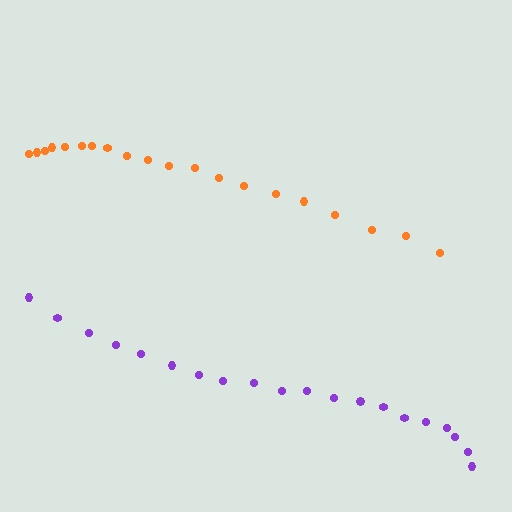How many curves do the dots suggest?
There are 2 distinct paths.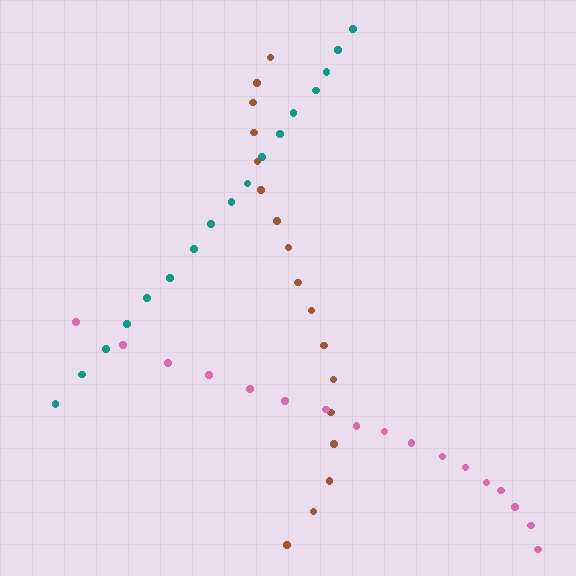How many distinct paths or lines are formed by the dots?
There are 3 distinct paths.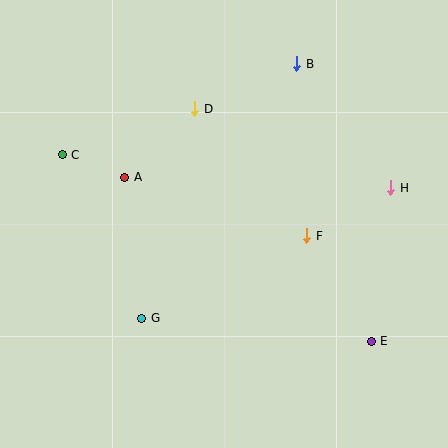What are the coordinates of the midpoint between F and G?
The midpoint between F and G is at (224, 277).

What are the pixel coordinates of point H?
Point H is at (391, 188).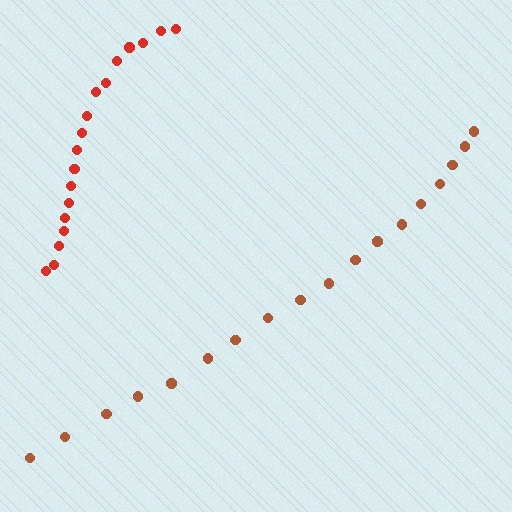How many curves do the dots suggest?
There are 2 distinct paths.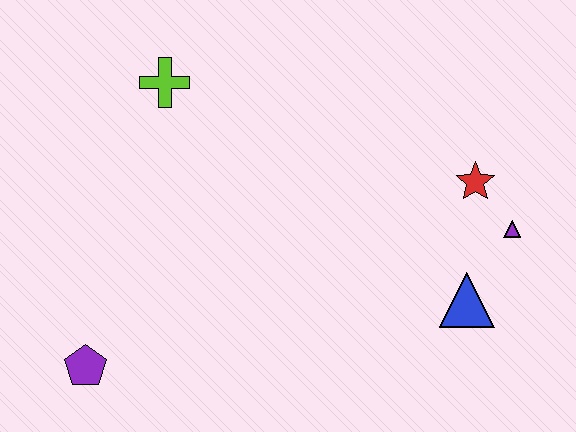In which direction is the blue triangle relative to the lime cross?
The blue triangle is to the right of the lime cross.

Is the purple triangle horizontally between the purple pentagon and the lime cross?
No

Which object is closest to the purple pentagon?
The lime cross is closest to the purple pentagon.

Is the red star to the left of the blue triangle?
No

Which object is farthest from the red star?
The purple pentagon is farthest from the red star.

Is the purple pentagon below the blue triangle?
Yes